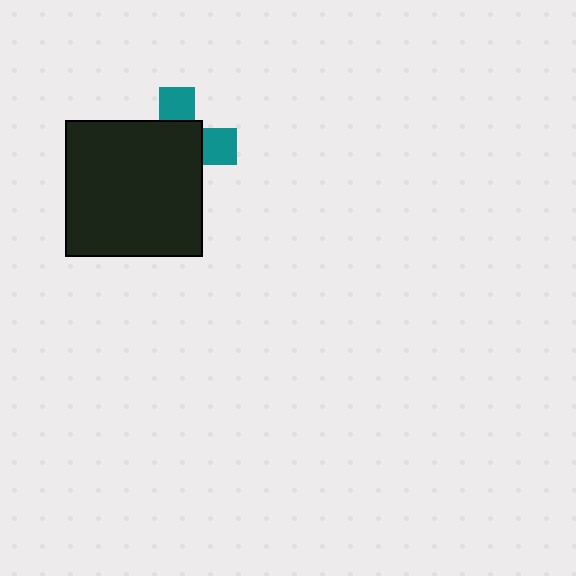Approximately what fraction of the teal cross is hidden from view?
Roughly 67% of the teal cross is hidden behind the black square.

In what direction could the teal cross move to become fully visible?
The teal cross could move toward the upper-right. That would shift it out from behind the black square entirely.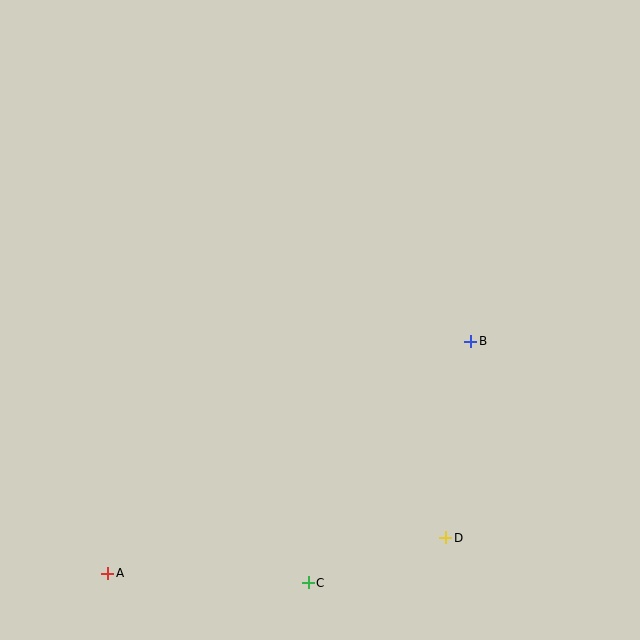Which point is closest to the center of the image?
Point B at (471, 341) is closest to the center.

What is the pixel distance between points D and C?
The distance between D and C is 145 pixels.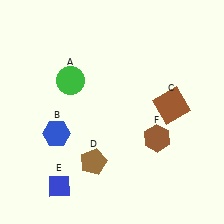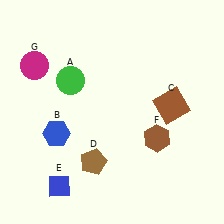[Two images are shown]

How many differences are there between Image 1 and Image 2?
There is 1 difference between the two images.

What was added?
A magenta circle (G) was added in Image 2.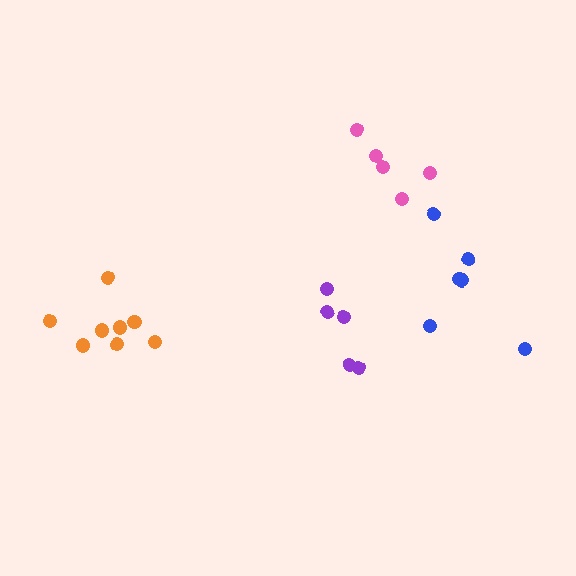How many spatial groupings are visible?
There are 4 spatial groupings.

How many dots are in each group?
Group 1: 6 dots, Group 2: 5 dots, Group 3: 8 dots, Group 4: 5 dots (24 total).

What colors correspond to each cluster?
The clusters are colored: blue, pink, orange, purple.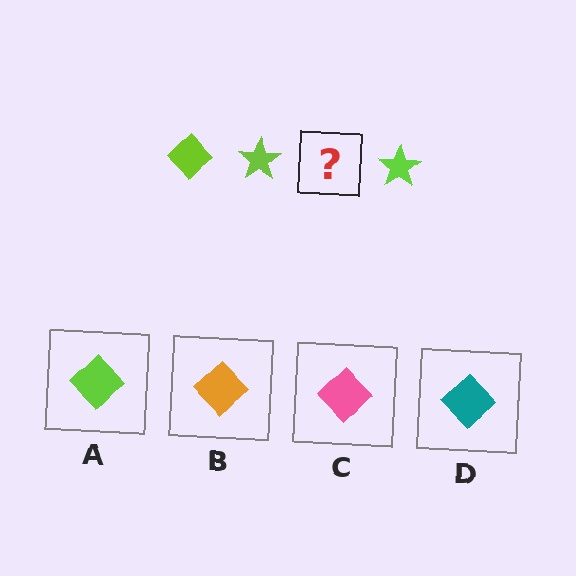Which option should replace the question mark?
Option A.